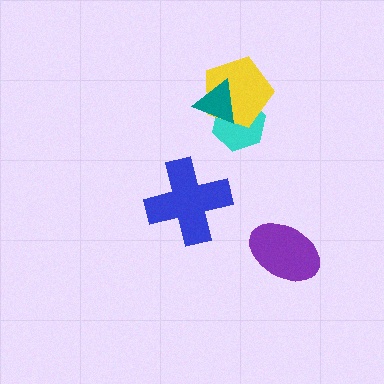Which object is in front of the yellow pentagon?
The teal triangle is in front of the yellow pentagon.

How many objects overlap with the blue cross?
0 objects overlap with the blue cross.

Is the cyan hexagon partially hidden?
Yes, it is partially covered by another shape.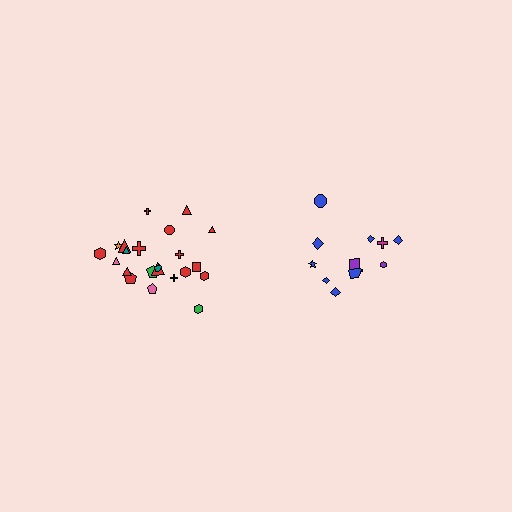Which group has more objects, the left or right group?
The left group.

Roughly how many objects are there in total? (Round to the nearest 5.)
Roughly 35 objects in total.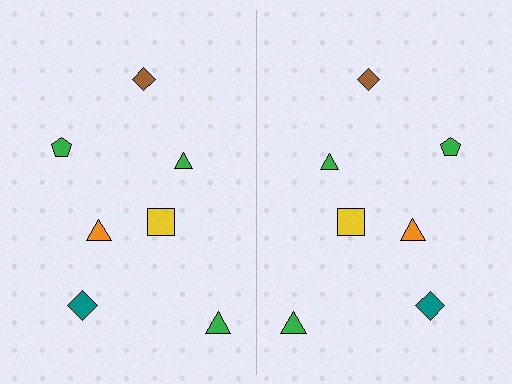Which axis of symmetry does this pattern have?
The pattern has a vertical axis of symmetry running through the center of the image.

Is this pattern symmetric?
Yes, this pattern has bilateral (reflection) symmetry.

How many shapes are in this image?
There are 14 shapes in this image.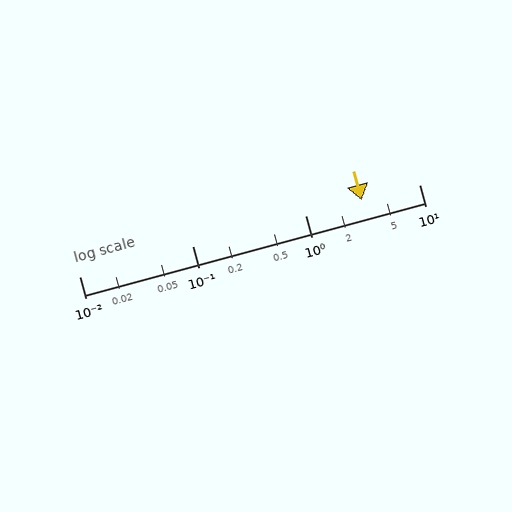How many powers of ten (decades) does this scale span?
The scale spans 3 decades, from 0.01 to 10.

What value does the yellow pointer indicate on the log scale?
The pointer indicates approximately 3.1.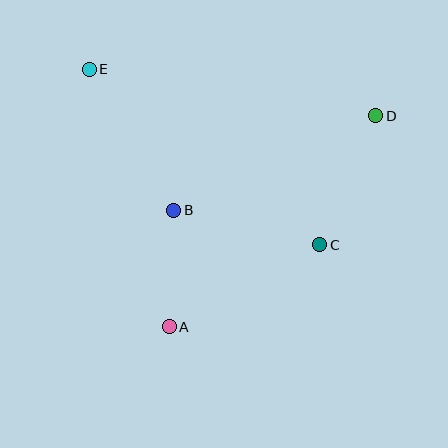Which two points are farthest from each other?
Points A and D are farthest from each other.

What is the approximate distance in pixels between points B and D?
The distance between B and D is approximately 223 pixels.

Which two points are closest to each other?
Points A and B are closest to each other.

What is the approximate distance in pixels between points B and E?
The distance between B and E is approximately 164 pixels.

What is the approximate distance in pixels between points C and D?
The distance between C and D is approximately 141 pixels.